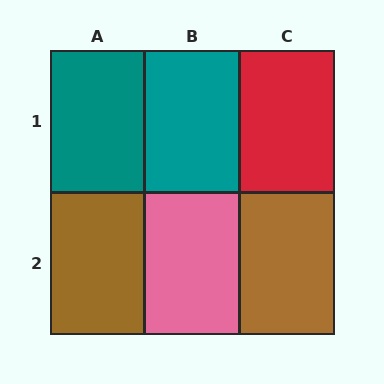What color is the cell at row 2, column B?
Pink.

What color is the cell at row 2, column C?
Brown.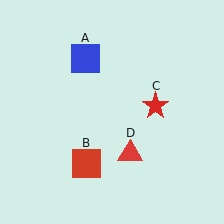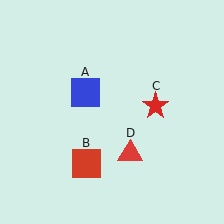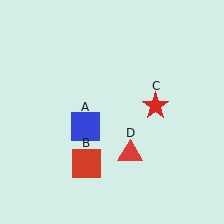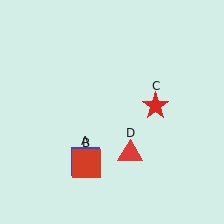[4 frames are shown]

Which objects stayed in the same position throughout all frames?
Red square (object B) and red star (object C) and red triangle (object D) remained stationary.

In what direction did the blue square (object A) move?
The blue square (object A) moved down.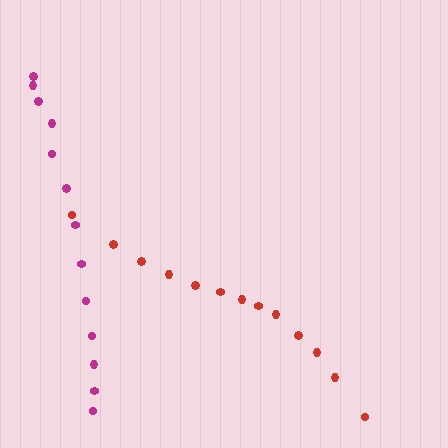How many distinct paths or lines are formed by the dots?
There are 2 distinct paths.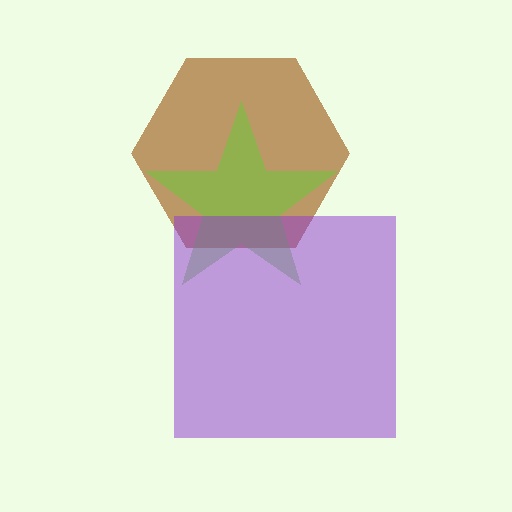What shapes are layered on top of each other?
The layered shapes are: a brown hexagon, a lime star, a purple square.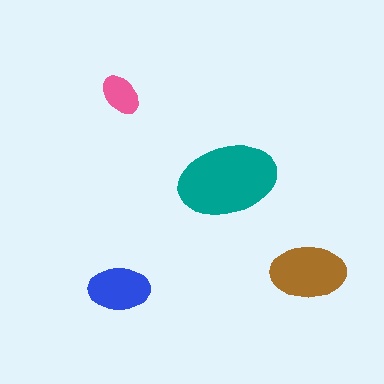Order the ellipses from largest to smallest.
the teal one, the brown one, the blue one, the pink one.